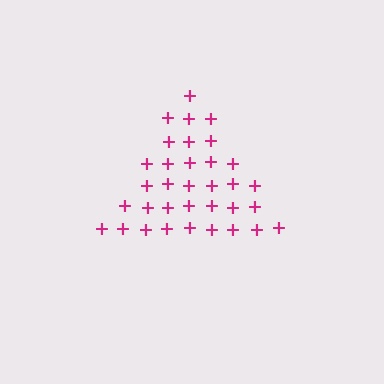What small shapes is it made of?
It is made of small plus signs.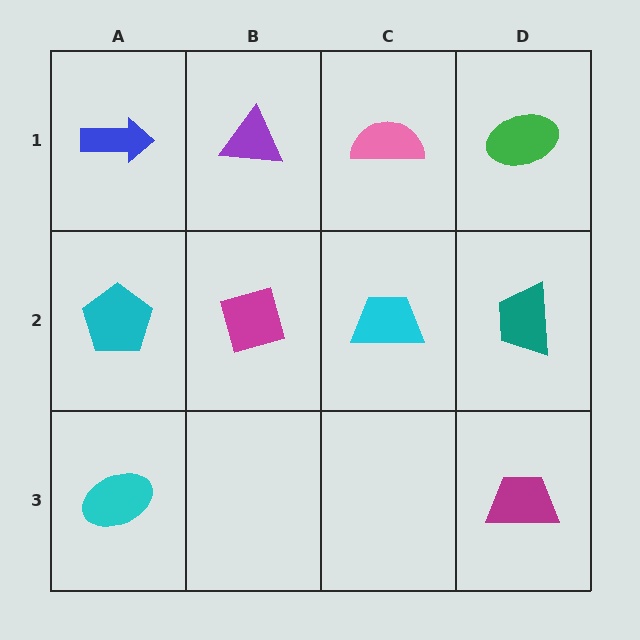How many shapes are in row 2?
4 shapes.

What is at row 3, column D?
A magenta trapezoid.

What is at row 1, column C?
A pink semicircle.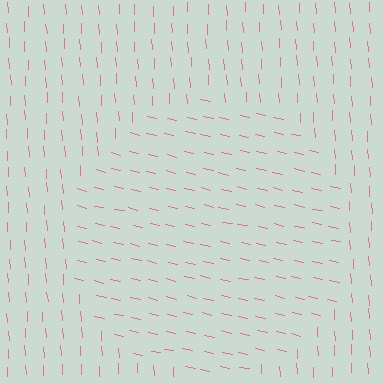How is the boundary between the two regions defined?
The boundary is defined purely by a change in line orientation (approximately 74 degrees difference). All lines are the same color and thickness.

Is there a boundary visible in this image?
Yes, there is a texture boundary formed by a change in line orientation.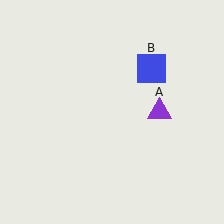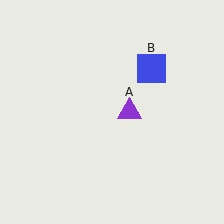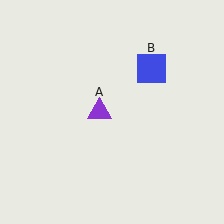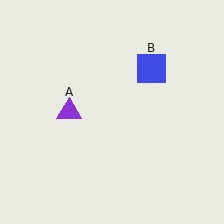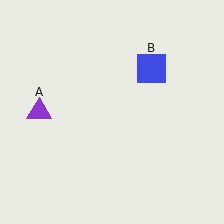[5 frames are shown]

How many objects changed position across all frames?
1 object changed position: purple triangle (object A).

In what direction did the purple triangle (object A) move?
The purple triangle (object A) moved left.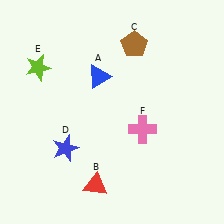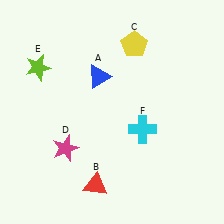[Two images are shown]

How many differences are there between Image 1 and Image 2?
There are 3 differences between the two images.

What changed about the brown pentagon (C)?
In Image 1, C is brown. In Image 2, it changed to yellow.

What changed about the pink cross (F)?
In Image 1, F is pink. In Image 2, it changed to cyan.